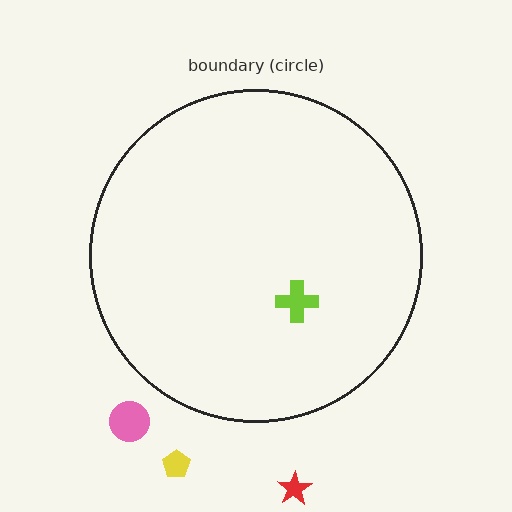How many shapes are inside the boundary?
1 inside, 3 outside.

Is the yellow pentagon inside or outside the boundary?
Outside.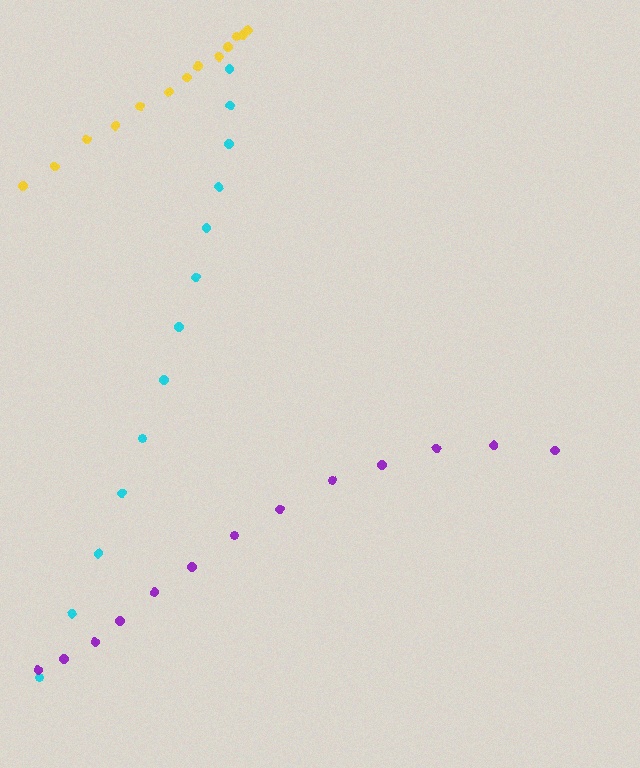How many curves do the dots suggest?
There are 3 distinct paths.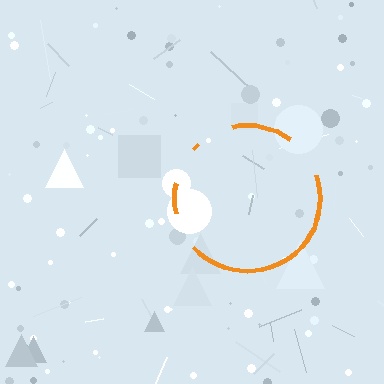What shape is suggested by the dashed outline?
The dashed outline suggests a circle.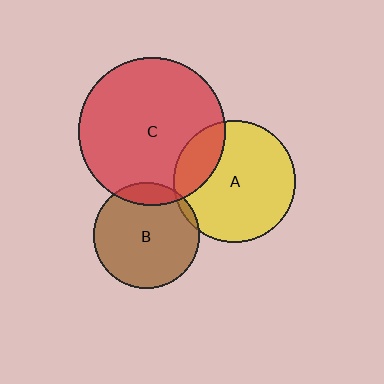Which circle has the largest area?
Circle C (red).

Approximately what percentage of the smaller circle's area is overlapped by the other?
Approximately 5%.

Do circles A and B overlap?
Yes.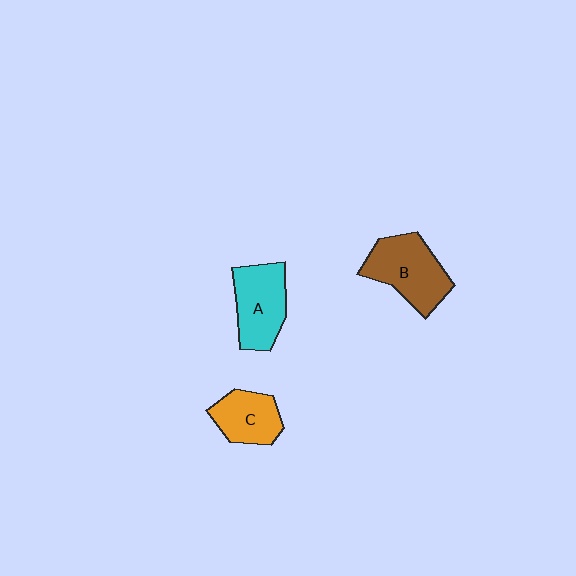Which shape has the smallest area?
Shape C (orange).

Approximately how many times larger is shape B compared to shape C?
Approximately 1.4 times.